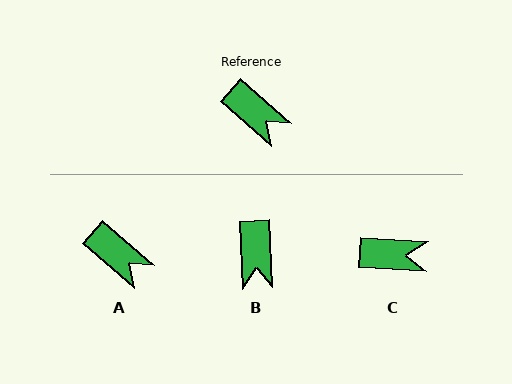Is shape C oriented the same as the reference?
No, it is off by about 37 degrees.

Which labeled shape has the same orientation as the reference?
A.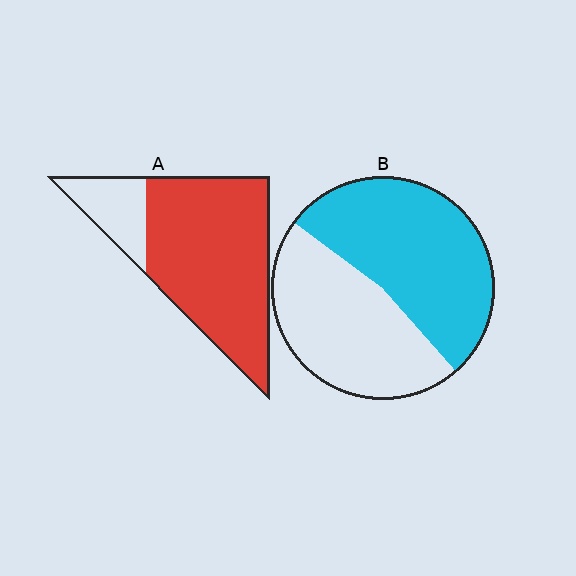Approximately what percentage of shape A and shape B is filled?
A is approximately 80% and B is approximately 55%.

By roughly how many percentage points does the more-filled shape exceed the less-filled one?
By roughly 25 percentage points (A over B).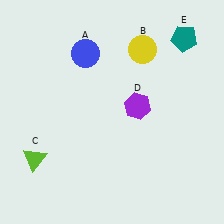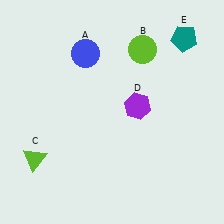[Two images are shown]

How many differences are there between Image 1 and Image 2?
There is 1 difference between the two images.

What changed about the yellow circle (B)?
In Image 1, B is yellow. In Image 2, it changed to lime.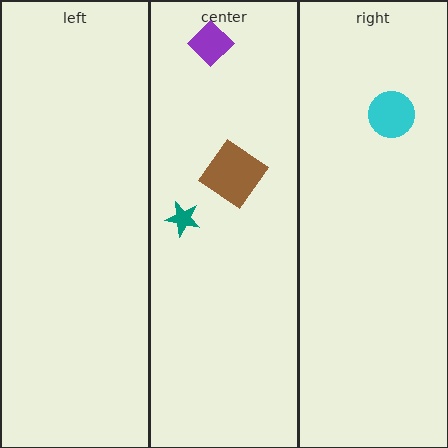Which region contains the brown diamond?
The center region.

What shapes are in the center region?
The purple diamond, the teal star, the brown diamond.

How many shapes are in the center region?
3.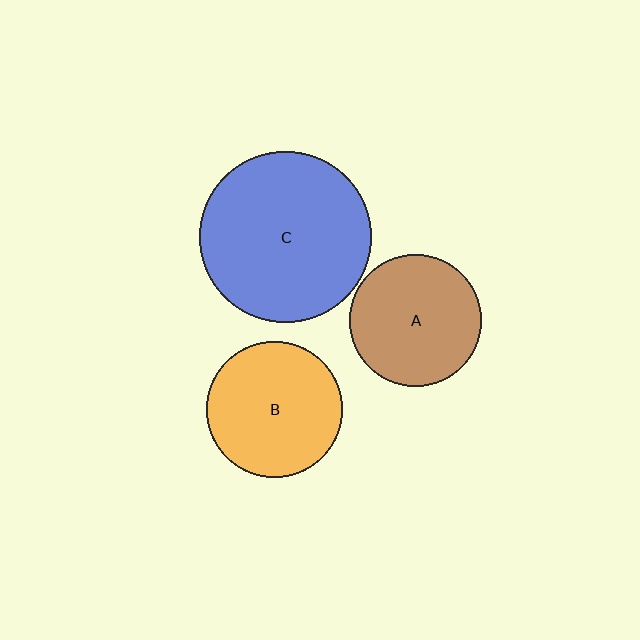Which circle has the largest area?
Circle C (blue).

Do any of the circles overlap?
No, none of the circles overlap.